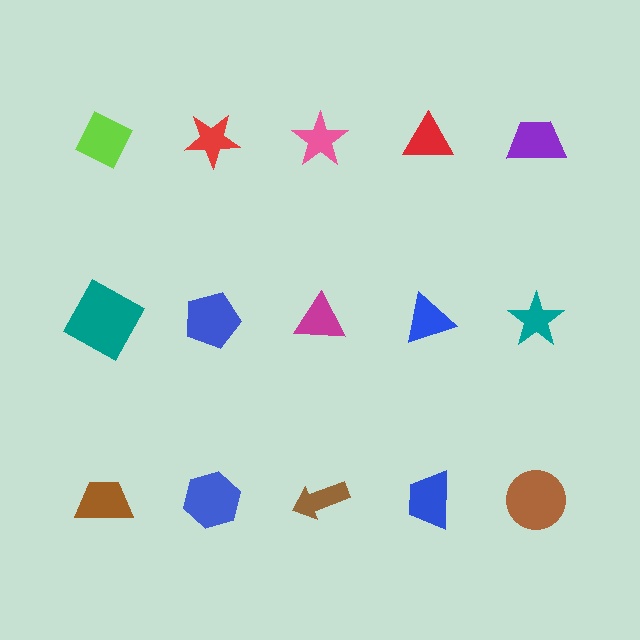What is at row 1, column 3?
A pink star.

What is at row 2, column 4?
A blue triangle.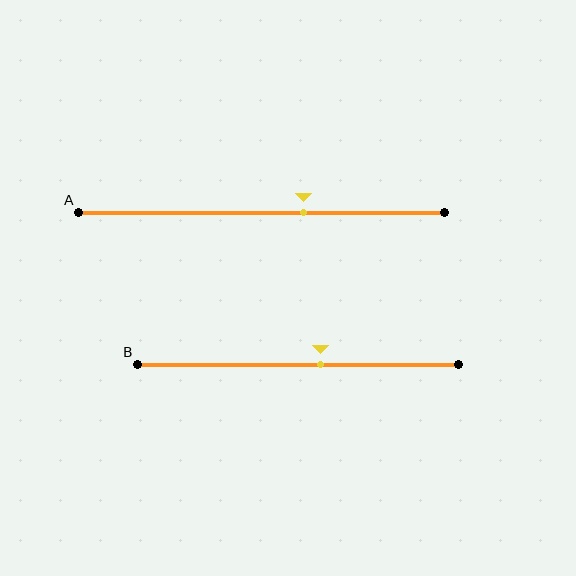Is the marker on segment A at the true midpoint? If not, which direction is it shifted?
No, the marker on segment A is shifted to the right by about 12% of the segment length.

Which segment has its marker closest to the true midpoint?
Segment B has its marker closest to the true midpoint.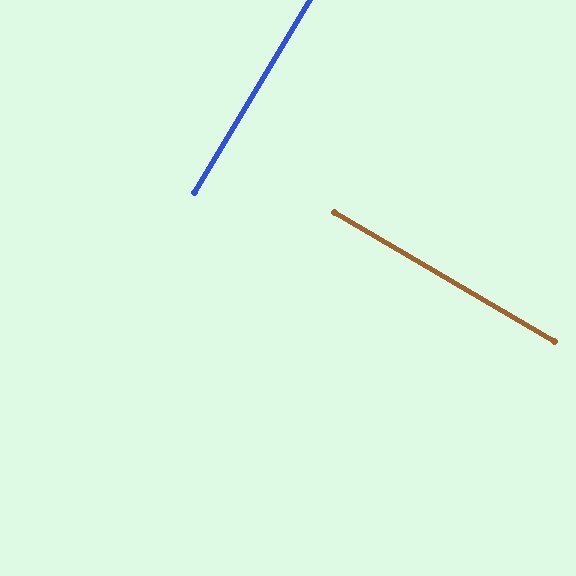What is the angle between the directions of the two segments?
Approximately 89 degrees.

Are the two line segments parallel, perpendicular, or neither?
Perpendicular — they meet at approximately 89°.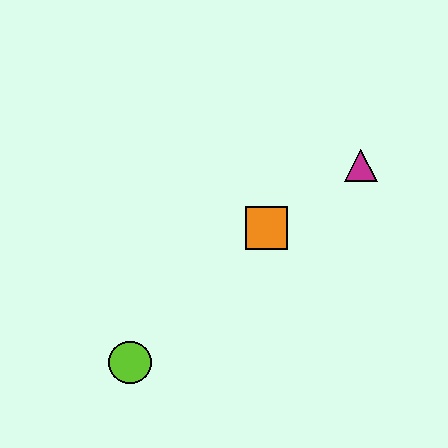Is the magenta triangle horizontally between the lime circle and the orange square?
No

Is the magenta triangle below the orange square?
No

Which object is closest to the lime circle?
The orange square is closest to the lime circle.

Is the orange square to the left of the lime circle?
No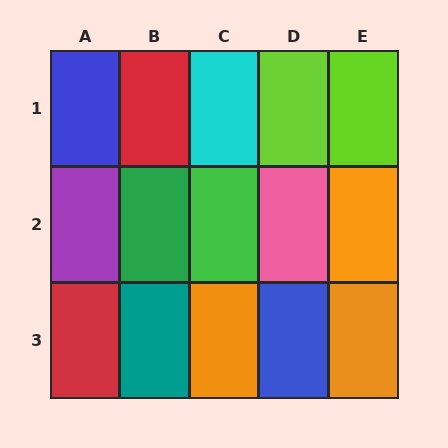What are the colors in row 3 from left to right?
Red, teal, orange, blue, orange.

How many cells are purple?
1 cell is purple.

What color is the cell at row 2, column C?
Green.